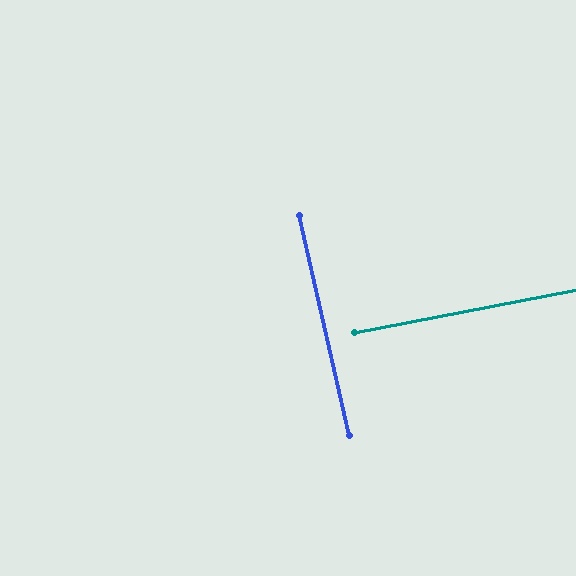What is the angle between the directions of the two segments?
Approximately 88 degrees.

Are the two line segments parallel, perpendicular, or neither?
Perpendicular — they meet at approximately 88°.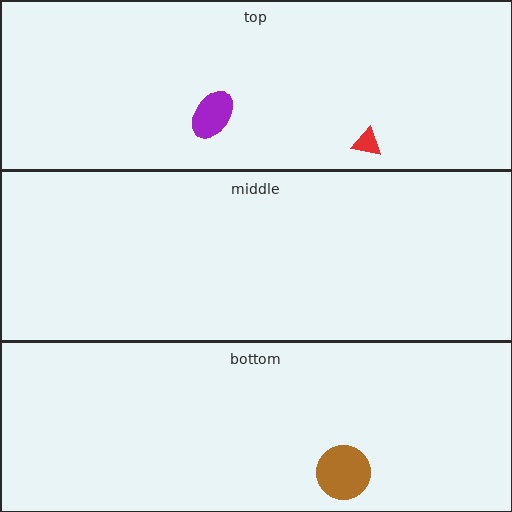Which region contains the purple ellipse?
The top region.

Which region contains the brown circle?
The bottom region.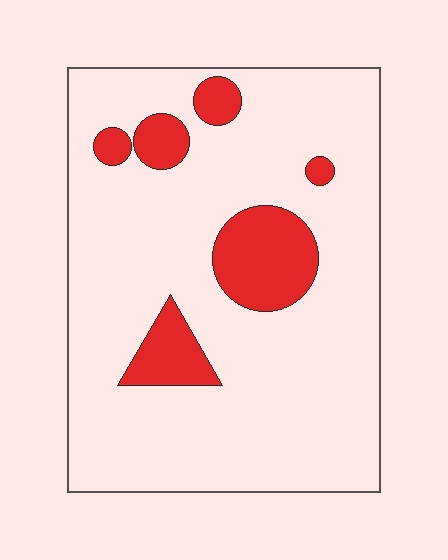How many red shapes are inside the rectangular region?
6.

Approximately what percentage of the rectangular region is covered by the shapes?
Approximately 15%.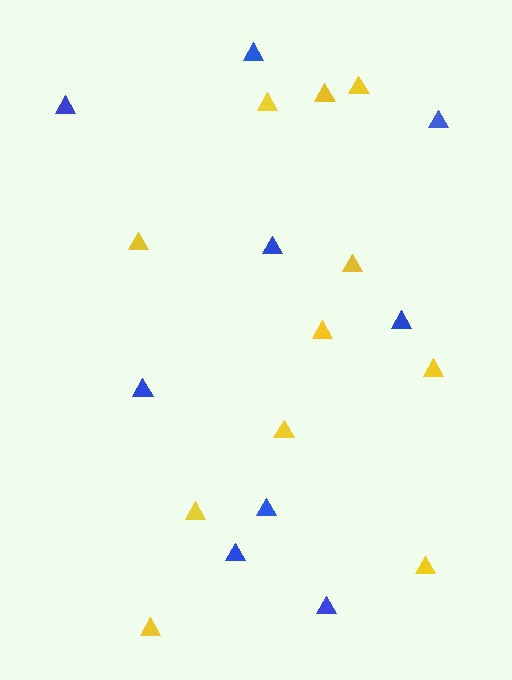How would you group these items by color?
There are 2 groups: one group of blue triangles (9) and one group of yellow triangles (11).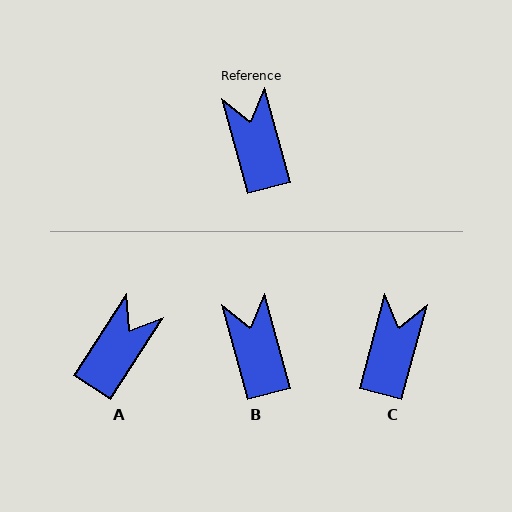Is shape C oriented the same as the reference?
No, it is off by about 30 degrees.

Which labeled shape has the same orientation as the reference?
B.